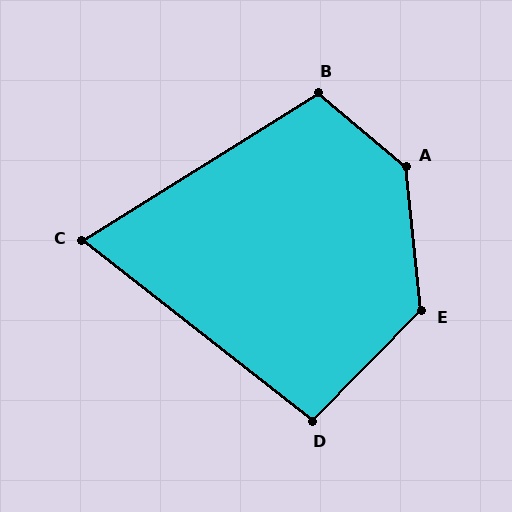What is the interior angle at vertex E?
Approximately 129 degrees (obtuse).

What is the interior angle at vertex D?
Approximately 97 degrees (obtuse).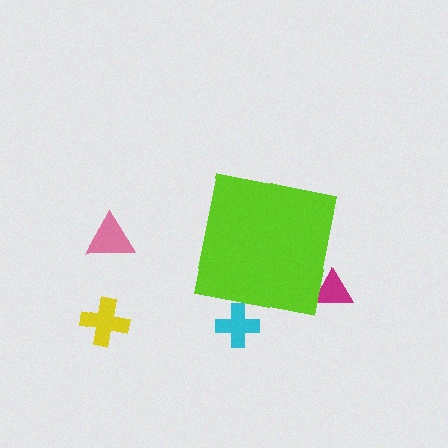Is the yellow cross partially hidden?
No, the yellow cross is fully visible.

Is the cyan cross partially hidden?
Yes, the cyan cross is partially hidden behind the lime square.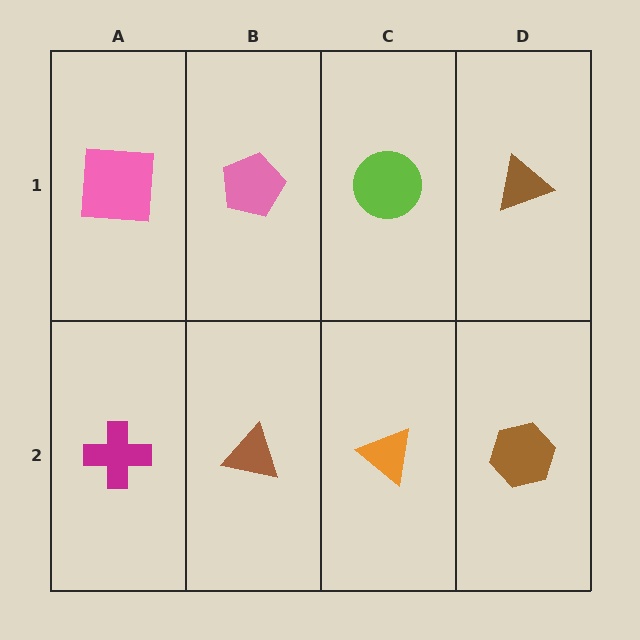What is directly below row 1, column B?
A brown triangle.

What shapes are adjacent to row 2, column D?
A brown triangle (row 1, column D), an orange triangle (row 2, column C).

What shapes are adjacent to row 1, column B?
A brown triangle (row 2, column B), a pink square (row 1, column A), a lime circle (row 1, column C).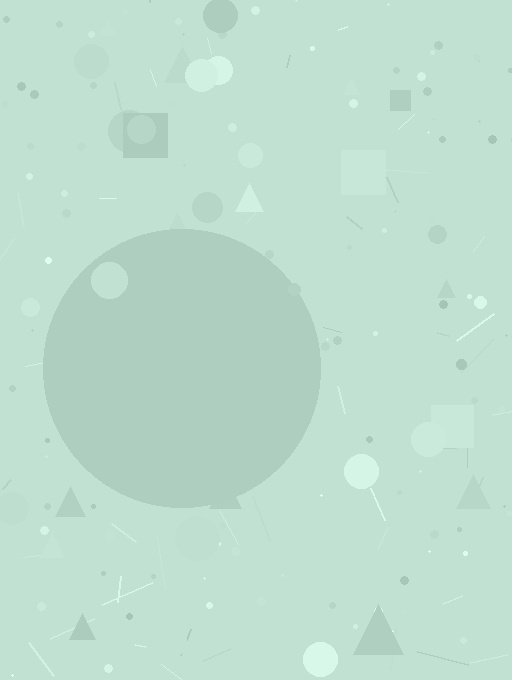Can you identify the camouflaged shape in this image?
The camouflaged shape is a circle.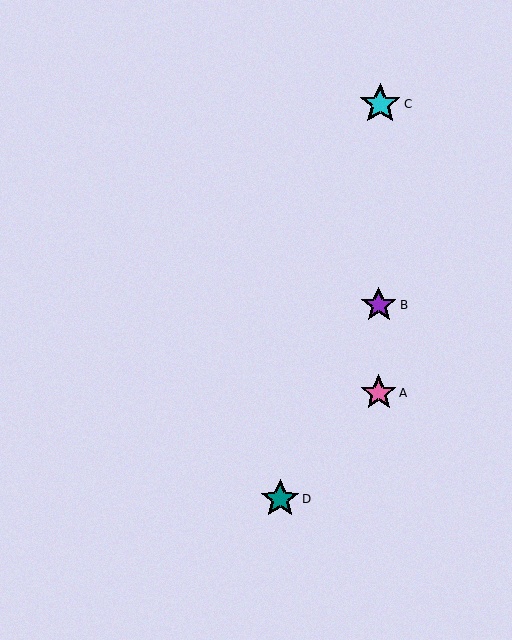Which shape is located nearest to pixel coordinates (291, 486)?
The teal star (labeled D) at (280, 499) is nearest to that location.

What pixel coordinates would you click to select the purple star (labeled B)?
Click at (379, 305) to select the purple star B.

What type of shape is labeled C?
Shape C is a cyan star.